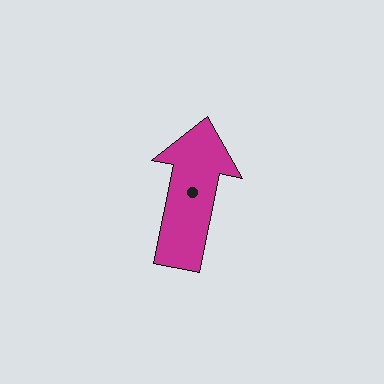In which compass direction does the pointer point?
North.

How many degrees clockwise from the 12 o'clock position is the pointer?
Approximately 12 degrees.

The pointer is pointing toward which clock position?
Roughly 12 o'clock.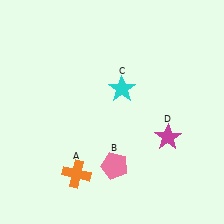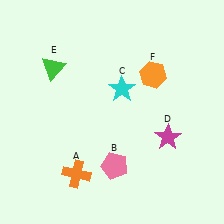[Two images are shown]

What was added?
A green triangle (E), an orange hexagon (F) were added in Image 2.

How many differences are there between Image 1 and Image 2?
There are 2 differences between the two images.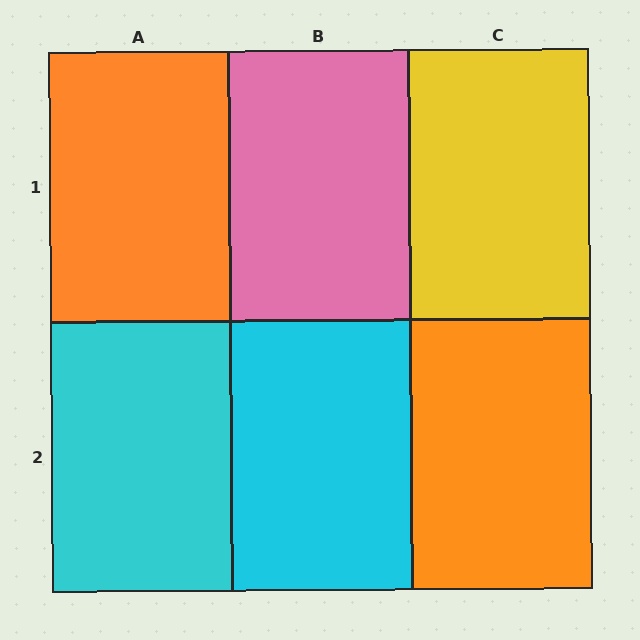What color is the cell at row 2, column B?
Cyan.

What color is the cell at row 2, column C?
Orange.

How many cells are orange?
2 cells are orange.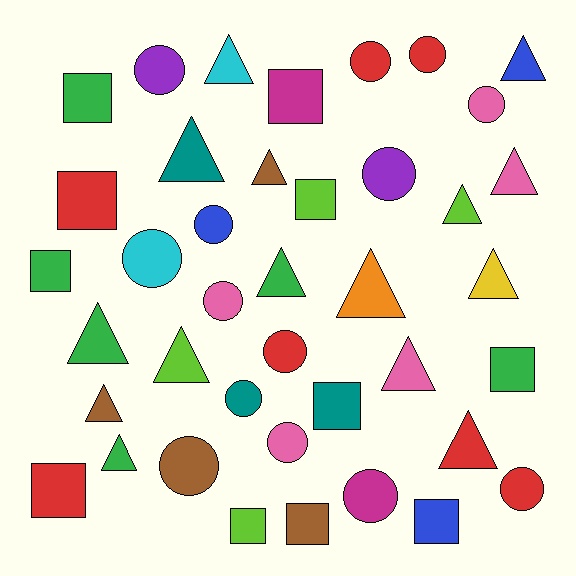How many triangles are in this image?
There are 15 triangles.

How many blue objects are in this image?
There are 3 blue objects.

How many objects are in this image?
There are 40 objects.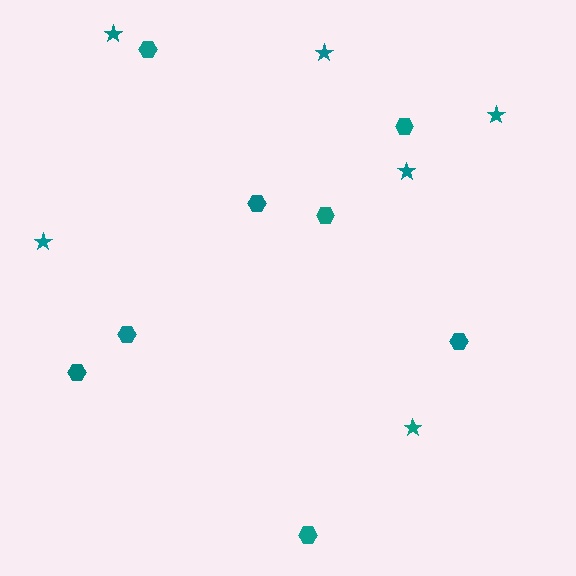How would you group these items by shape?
There are 2 groups: one group of stars (6) and one group of hexagons (8).